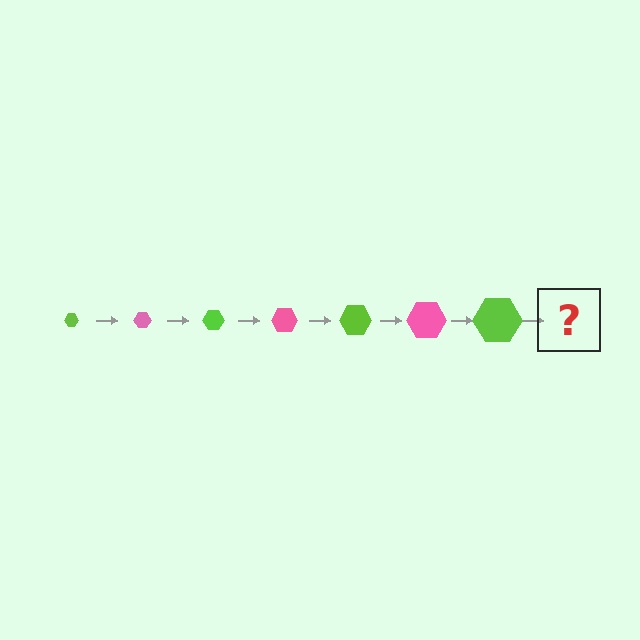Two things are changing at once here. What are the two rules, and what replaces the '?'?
The two rules are that the hexagon grows larger each step and the color cycles through lime and pink. The '?' should be a pink hexagon, larger than the previous one.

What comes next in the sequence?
The next element should be a pink hexagon, larger than the previous one.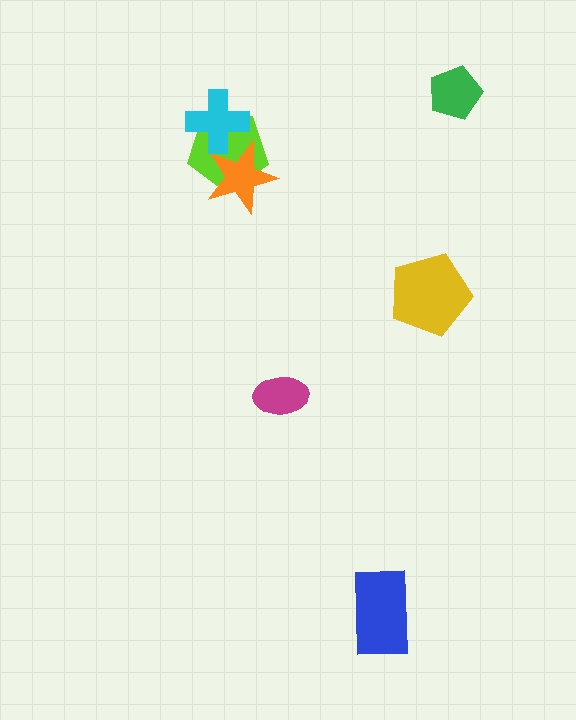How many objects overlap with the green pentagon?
0 objects overlap with the green pentagon.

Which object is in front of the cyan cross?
The orange star is in front of the cyan cross.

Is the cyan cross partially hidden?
Yes, it is partially covered by another shape.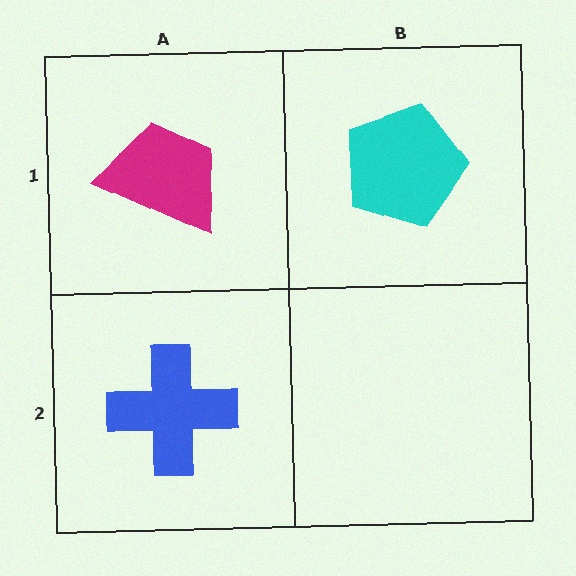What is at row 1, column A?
A magenta trapezoid.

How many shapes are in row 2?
1 shape.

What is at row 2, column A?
A blue cross.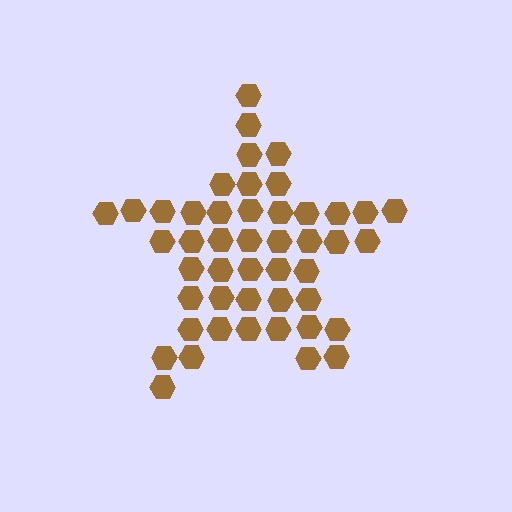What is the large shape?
The large shape is a star.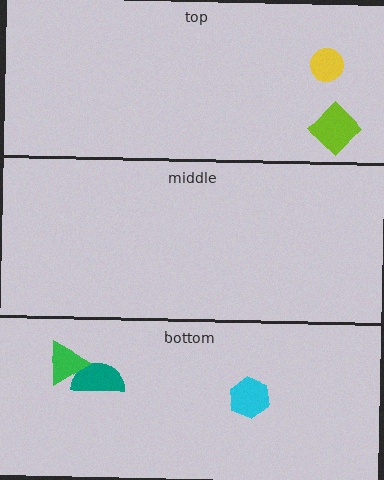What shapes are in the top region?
The yellow circle, the lime diamond.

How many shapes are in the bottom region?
3.